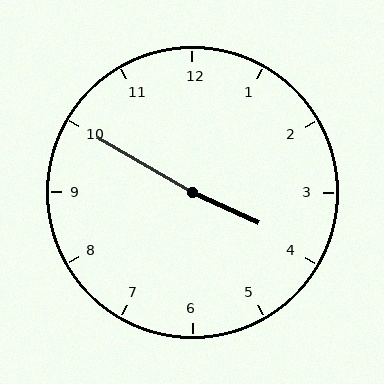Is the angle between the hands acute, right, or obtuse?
It is obtuse.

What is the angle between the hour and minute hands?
Approximately 175 degrees.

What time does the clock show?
3:50.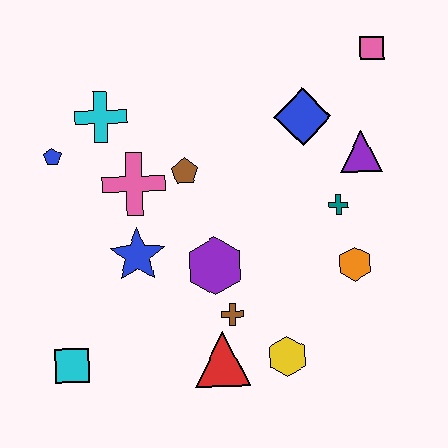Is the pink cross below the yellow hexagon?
No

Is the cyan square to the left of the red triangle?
Yes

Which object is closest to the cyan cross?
The blue pentagon is closest to the cyan cross.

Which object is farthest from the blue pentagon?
The pink square is farthest from the blue pentagon.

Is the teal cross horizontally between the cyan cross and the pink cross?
No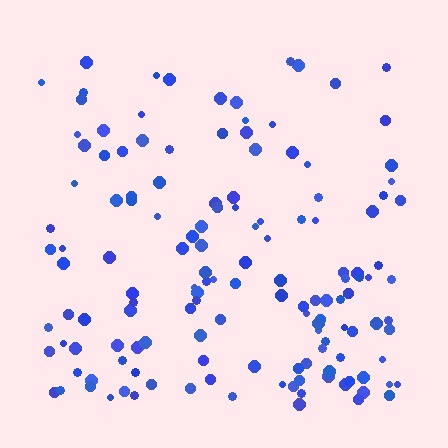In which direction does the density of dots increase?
From top to bottom, with the bottom side densest.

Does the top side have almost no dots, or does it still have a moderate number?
Still a moderate number, just noticeably fewer than the bottom.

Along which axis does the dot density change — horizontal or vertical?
Vertical.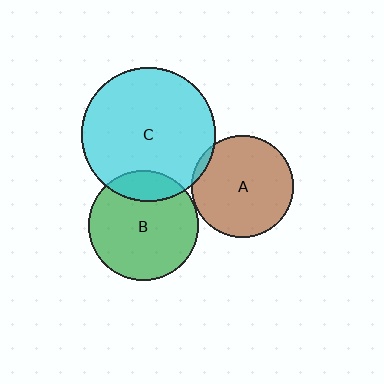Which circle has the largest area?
Circle C (cyan).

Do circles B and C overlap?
Yes.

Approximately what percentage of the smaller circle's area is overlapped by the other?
Approximately 20%.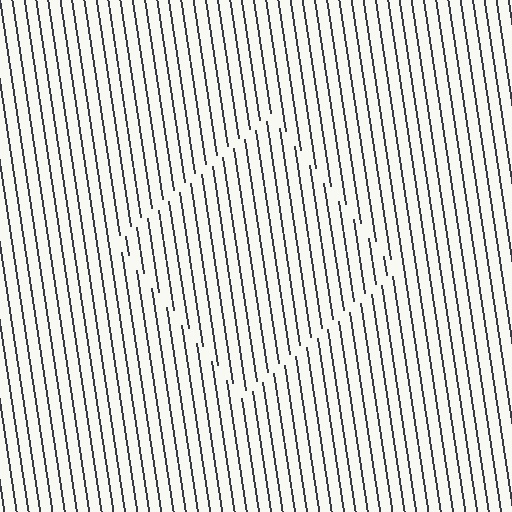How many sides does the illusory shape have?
4 sides — the line-ends trace a square.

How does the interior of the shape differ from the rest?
The interior of the shape contains the same grating, shifted by half a period — the contour is defined by the phase discontinuity where line-ends from the inner and outer gratings abut.